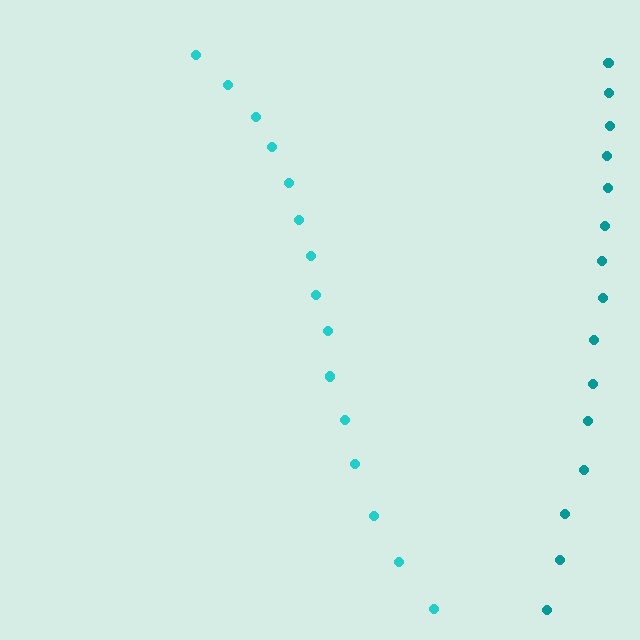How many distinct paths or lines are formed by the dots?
There are 2 distinct paths.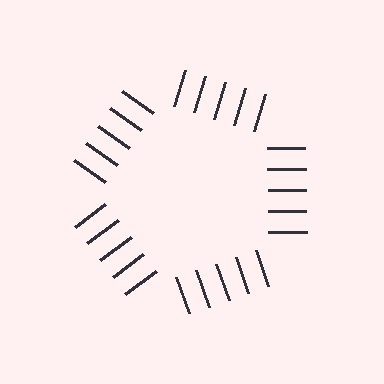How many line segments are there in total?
25 — 5 along each of the 5 edges.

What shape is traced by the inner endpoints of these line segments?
An illusory pentagon — the line segments terminate on its edges but no continuous stroke is drawn.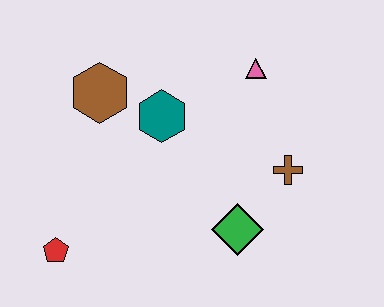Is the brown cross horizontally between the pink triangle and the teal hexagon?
No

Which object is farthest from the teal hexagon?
The red pentagon is farthest from the teal hexagon.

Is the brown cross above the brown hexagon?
No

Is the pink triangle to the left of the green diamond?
No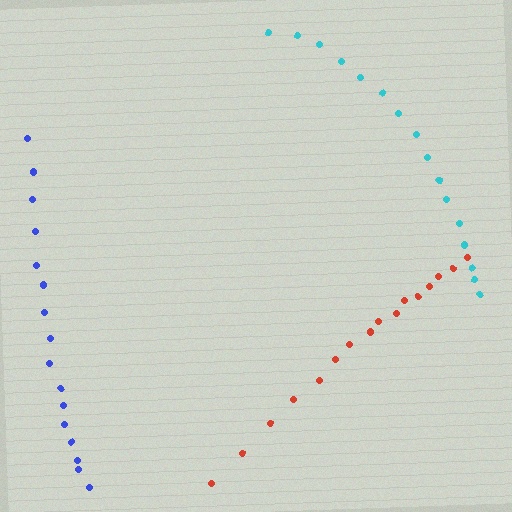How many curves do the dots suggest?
There are 3 distinct paths.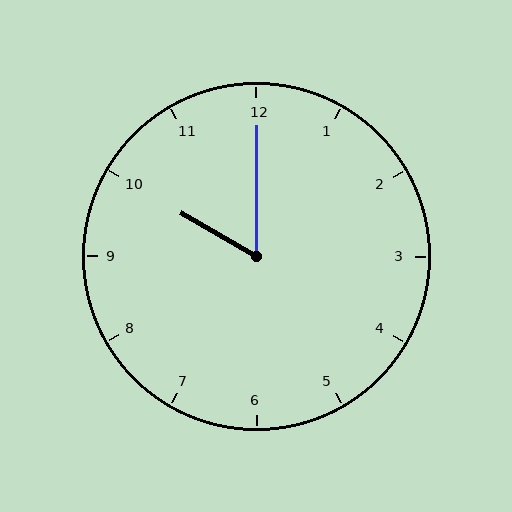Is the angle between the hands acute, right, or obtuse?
It is acute.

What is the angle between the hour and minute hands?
Approximately 60 degrees.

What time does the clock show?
10:00.